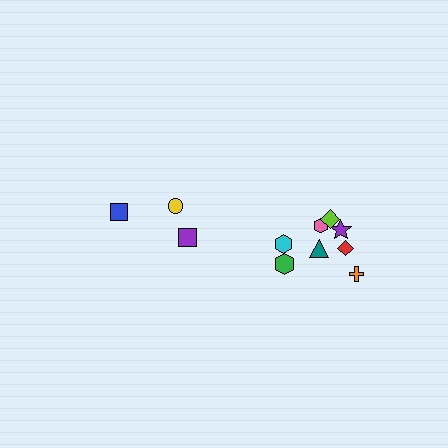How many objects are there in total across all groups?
There are 11 objects.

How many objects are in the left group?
There are 3 objects.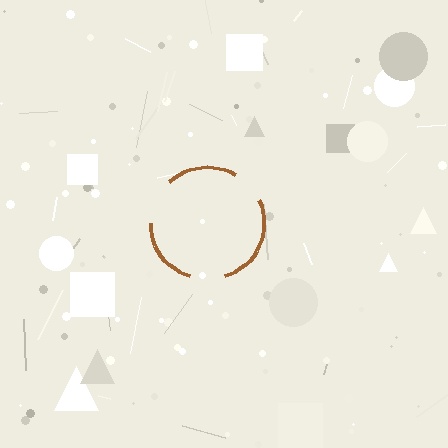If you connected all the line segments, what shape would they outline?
They would outline a circle.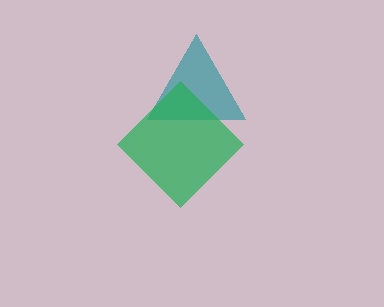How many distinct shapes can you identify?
There are 2 distinct shapes: a teal triangle, a green diamond.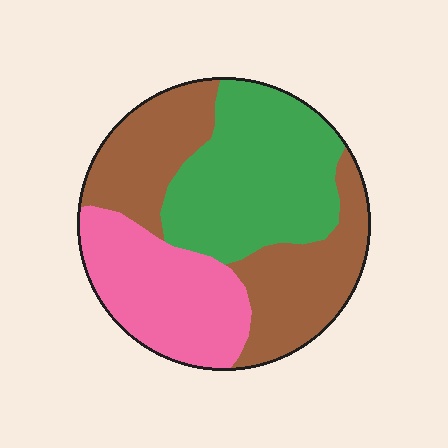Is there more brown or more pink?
Brown.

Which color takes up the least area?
Pink, at roughly 25%.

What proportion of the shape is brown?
Brown covers about 40% of the shape.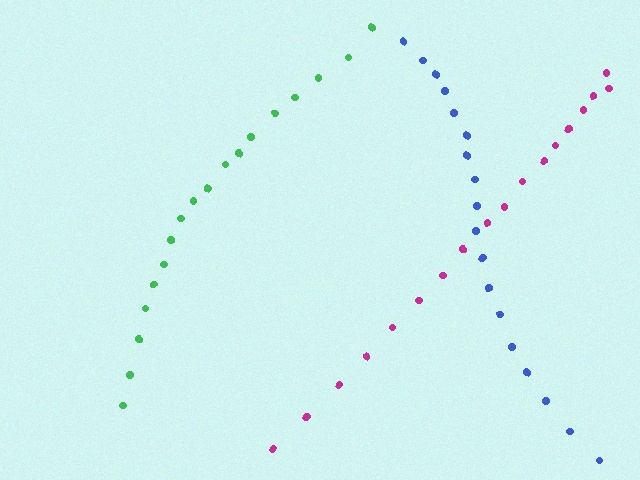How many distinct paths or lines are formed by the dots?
There are 3 distinct paths.